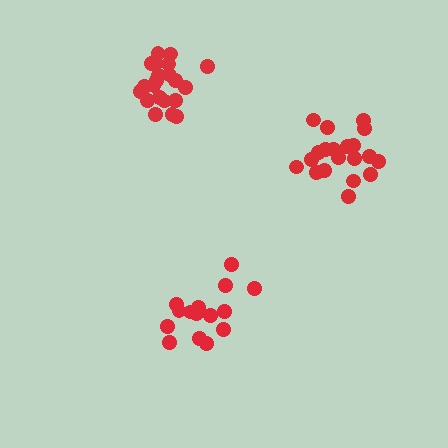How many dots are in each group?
Group 1: 15 dots, Group 2: 21 dots, Group 3: 20 dots (56 total).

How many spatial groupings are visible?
There are 3 spatial groupings.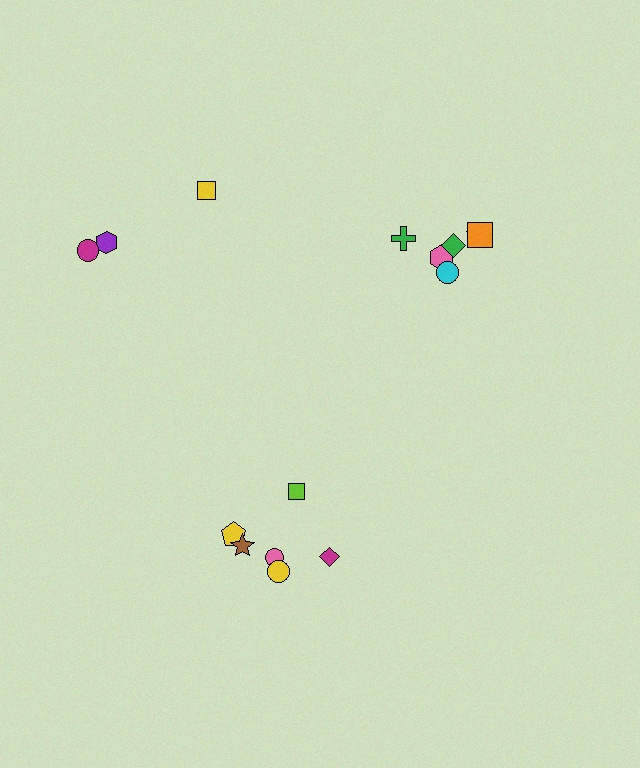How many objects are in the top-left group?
There are 3 objects.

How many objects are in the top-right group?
There are 6 objects.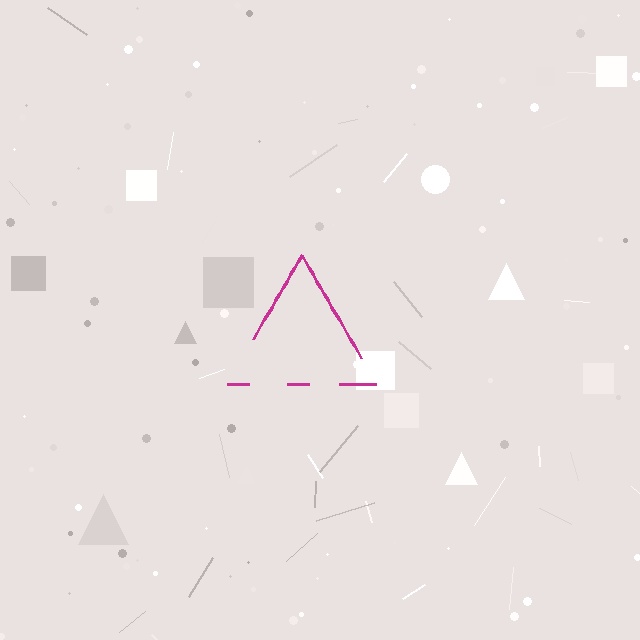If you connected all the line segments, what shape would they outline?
They would outline a triangle.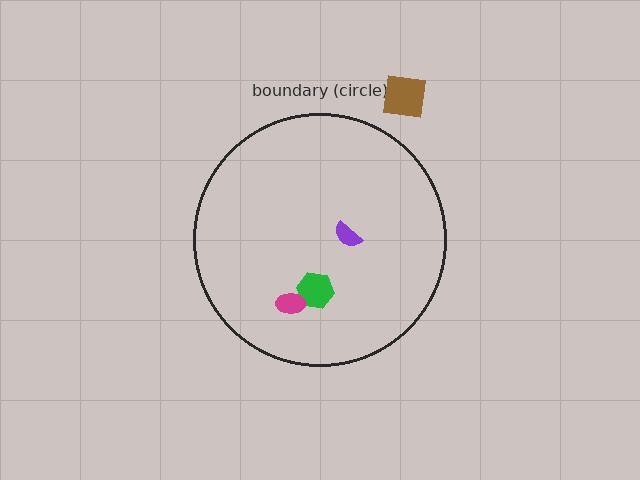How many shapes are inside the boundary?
3 inside, 1 outside.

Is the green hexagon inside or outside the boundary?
Inside.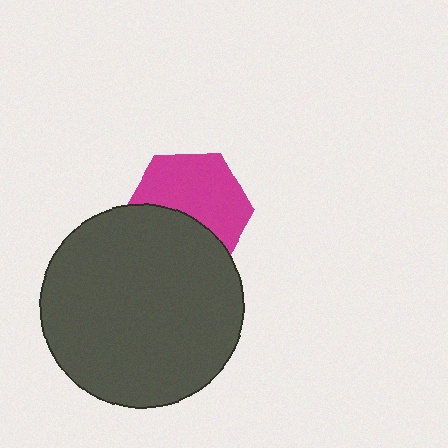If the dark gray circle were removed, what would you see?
You would see the complete magenta hexagon.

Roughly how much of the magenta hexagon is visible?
About half of it is visible (roughly 59%).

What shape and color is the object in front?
The object in front is a dark gray circle.